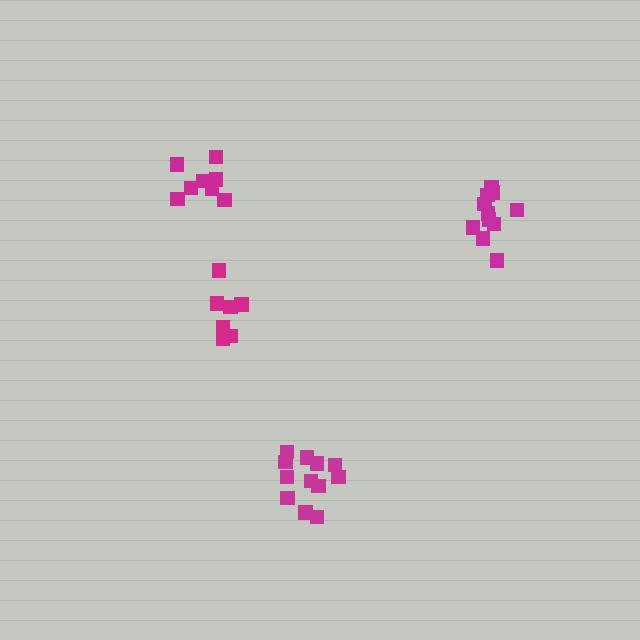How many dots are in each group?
Group 1: 11 dots, Group 2: 7 dots, Group 3: 8 dots, Group 4: 12 dots (38 total).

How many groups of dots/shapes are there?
There are 4 groups.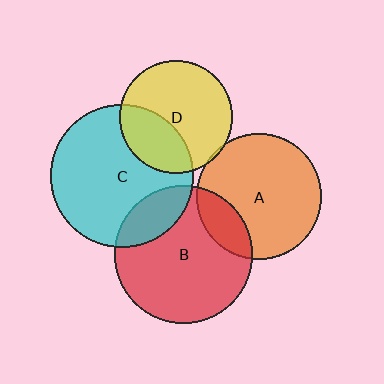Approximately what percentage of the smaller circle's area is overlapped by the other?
Approximately 20%.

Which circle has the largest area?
Circle C (cyan).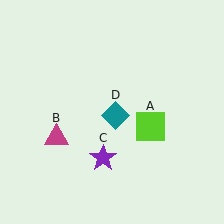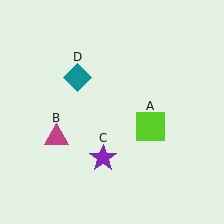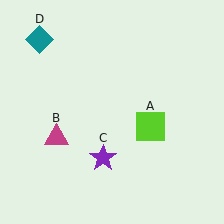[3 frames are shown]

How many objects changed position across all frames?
1 object changed position: teal diamond (object D).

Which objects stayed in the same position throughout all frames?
Lime square (object A) and magenta triangle (object B) and purple star (object C) remained stationary.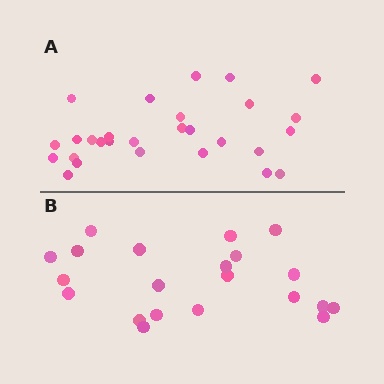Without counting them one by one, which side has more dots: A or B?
Region A (the top region) has more dots.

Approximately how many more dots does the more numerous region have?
Region A has roughly 8 or so more dots than region B.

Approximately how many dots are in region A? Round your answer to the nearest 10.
About 30 dots. (The exact count is 28, which rounds to 30.)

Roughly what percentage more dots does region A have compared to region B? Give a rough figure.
About 35% more.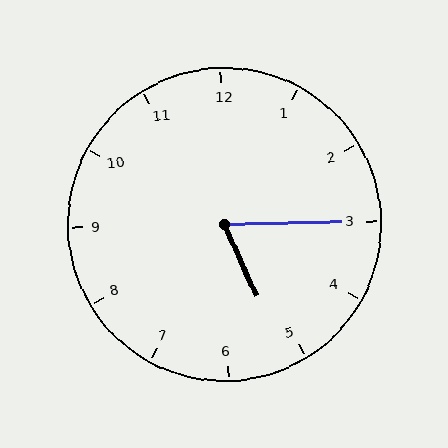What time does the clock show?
5:15.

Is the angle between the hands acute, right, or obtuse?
It is acute.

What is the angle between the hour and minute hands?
Approximately 68 degrees.